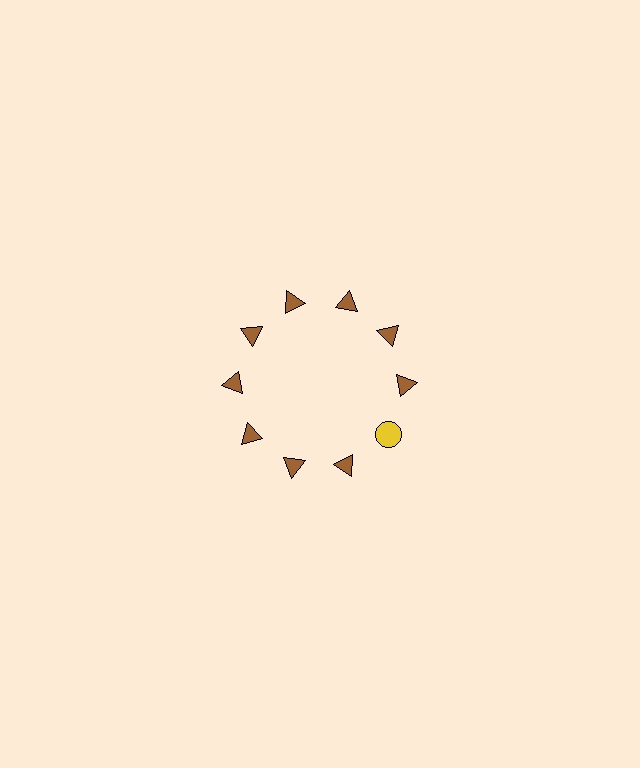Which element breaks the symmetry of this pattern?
The yellow circle at roughly the 4 o'clock position breaks the symmetry. All other shapes are brown triangles.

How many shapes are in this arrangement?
There are 10 shapes arranged in a ring pattern.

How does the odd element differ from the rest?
It differs in both color (yellow instead of brown) and shape (circle instead of triangle).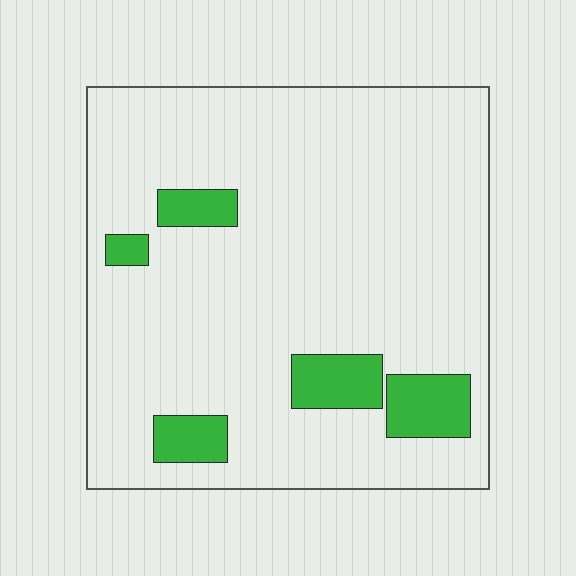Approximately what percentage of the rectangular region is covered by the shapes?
Approximately 10%.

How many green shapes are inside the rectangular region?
5.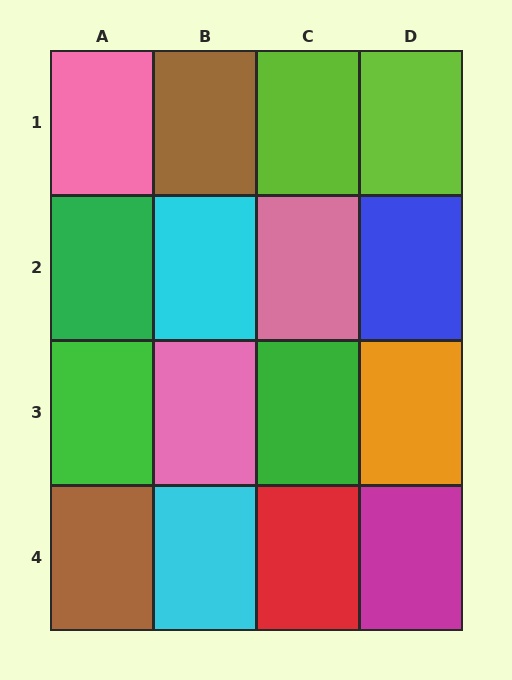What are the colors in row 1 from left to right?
Pink, brown, lime, lime.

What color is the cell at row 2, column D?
Blue.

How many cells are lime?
2 cells are lime.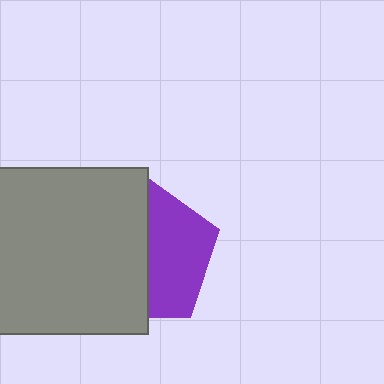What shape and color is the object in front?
The object in front is a gray square.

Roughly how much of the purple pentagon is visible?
About half of it is visible (roughly 45%).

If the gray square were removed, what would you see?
You would see the complete purple pentagon.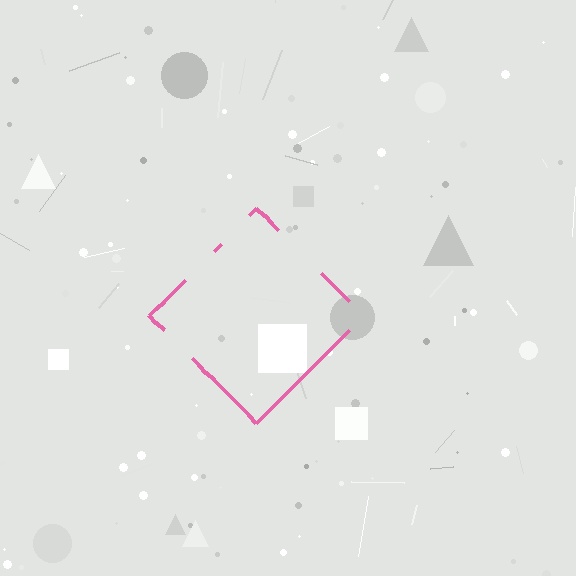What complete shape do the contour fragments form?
The contour fragments form a diamond.